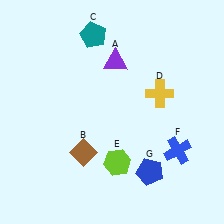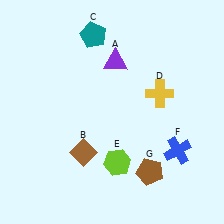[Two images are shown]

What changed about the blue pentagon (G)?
In Image 1, G is blue. In Image 2, it changed to brown.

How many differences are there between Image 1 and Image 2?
There is 1 difference between the two images.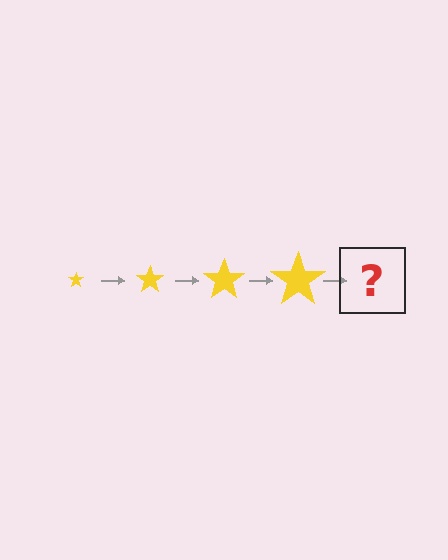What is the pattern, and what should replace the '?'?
The pattern is that the star gets progressively larger each step. The '?' should be a yellow star, larger than the previous one.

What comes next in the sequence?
The next element should be a yellow star, larger than the previous one.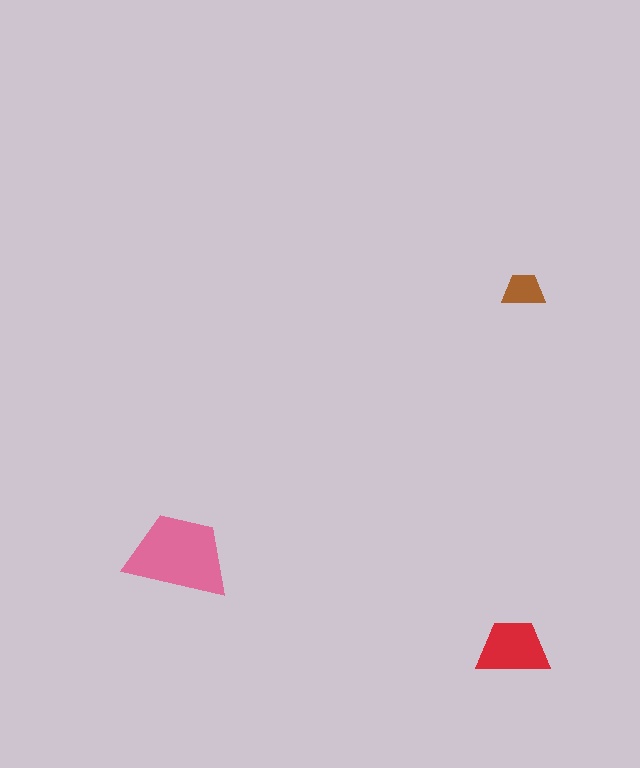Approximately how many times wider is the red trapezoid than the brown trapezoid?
About 1.5 times wider.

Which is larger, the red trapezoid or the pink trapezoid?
The pink one.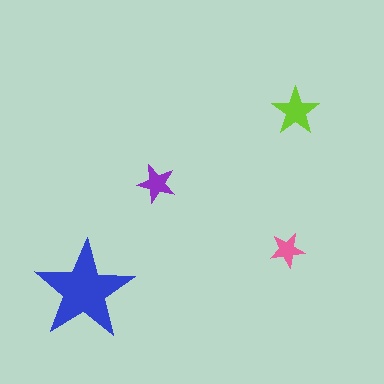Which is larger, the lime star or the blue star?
The blue one.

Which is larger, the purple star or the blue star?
The blue one.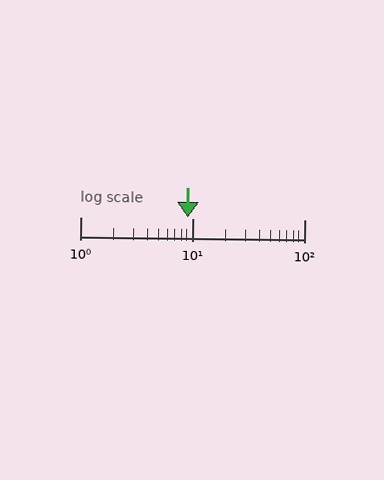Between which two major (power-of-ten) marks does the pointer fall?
The pointer is between 1 and 10.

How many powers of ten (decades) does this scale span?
The scale spans 2 decades, from 1 to 100.